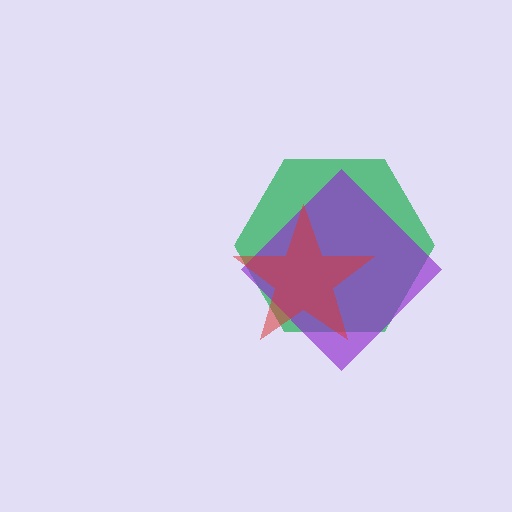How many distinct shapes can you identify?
There are 3 distinct shapes: a green hexagon, a purple diamond, a red star.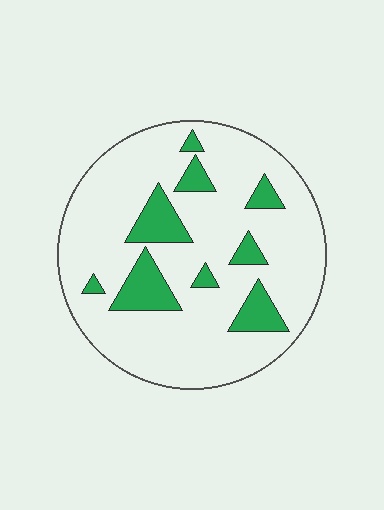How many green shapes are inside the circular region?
9.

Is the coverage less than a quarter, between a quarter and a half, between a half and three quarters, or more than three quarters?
Less than a quarter.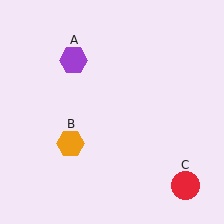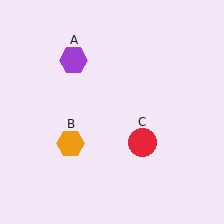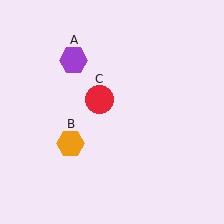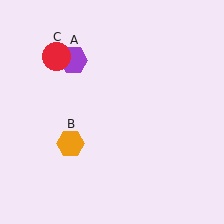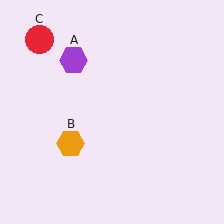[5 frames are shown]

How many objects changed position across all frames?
1 object changed position: red circle (object C).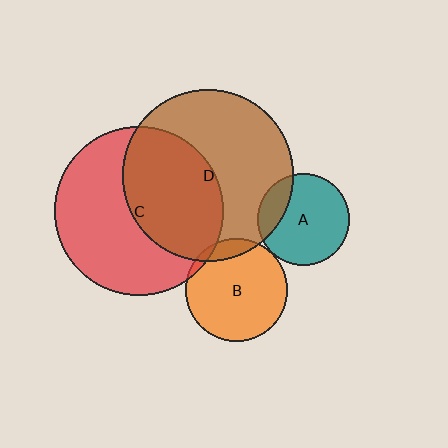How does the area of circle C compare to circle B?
Approximately 2.7 times.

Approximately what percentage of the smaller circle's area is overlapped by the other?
Approximately 5%.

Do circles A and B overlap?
Yes.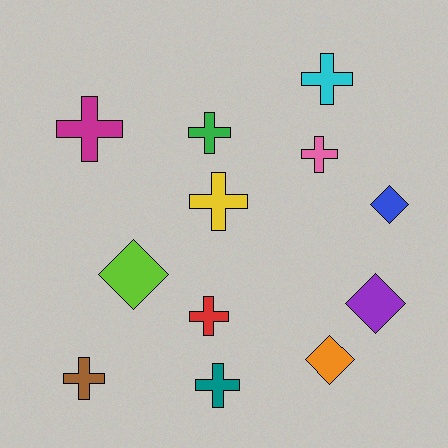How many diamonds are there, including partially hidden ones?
There are 4 diamonds.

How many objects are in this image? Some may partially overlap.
There are 12 objects.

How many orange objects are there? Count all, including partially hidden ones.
There is 1 orange object.